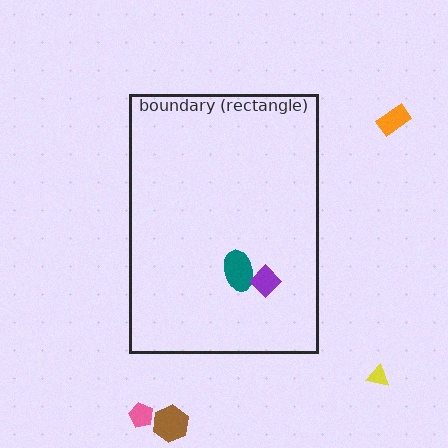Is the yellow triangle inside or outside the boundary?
Outside.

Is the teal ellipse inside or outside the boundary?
Inside.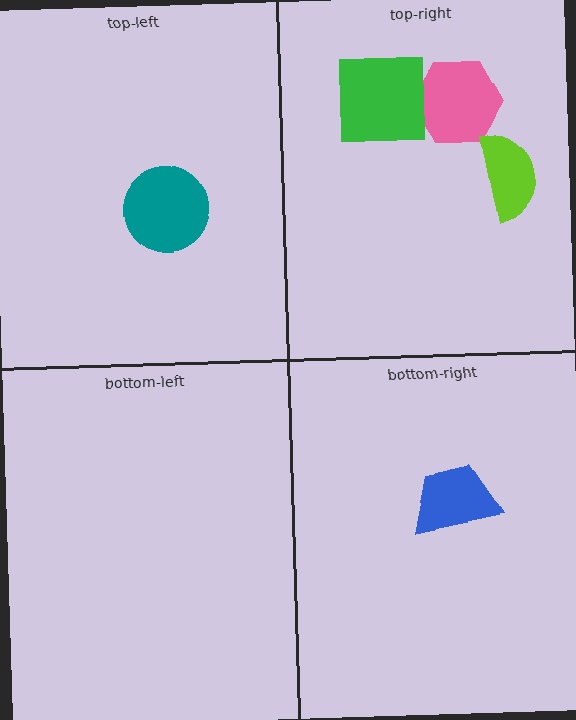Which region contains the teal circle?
The top-left region.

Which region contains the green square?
The top-right region.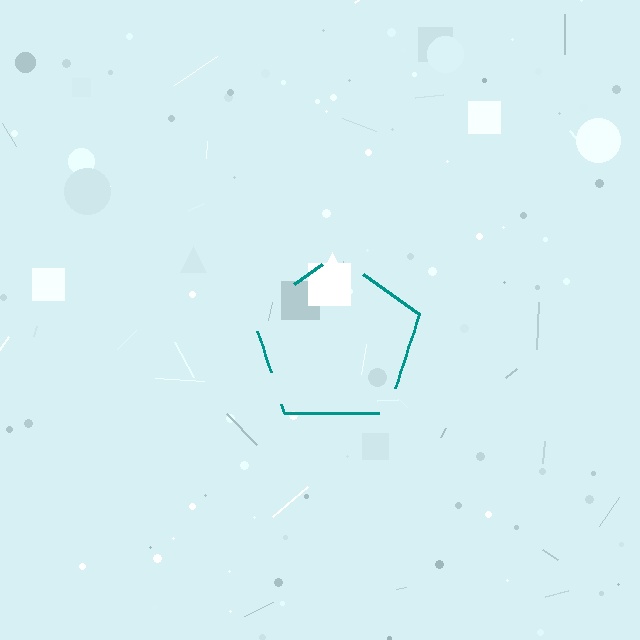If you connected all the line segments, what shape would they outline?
They would outline a pentagon.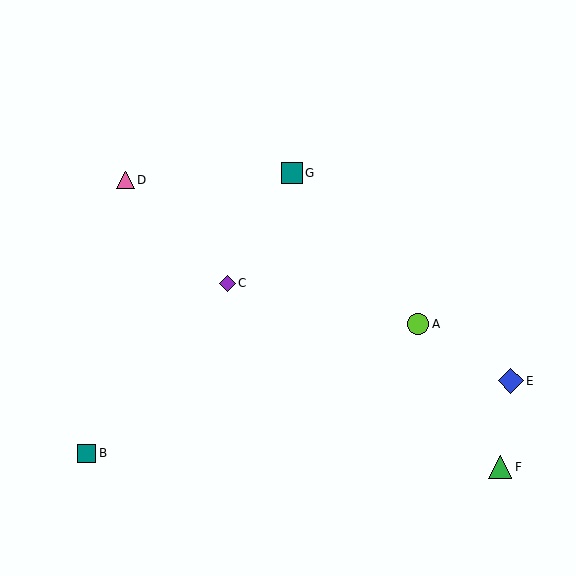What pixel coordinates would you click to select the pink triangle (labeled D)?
Click at (125, 180) to select the pink triangle D.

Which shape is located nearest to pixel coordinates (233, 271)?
The purple diamond (labeled C) at (227, 283) is nearest to that location.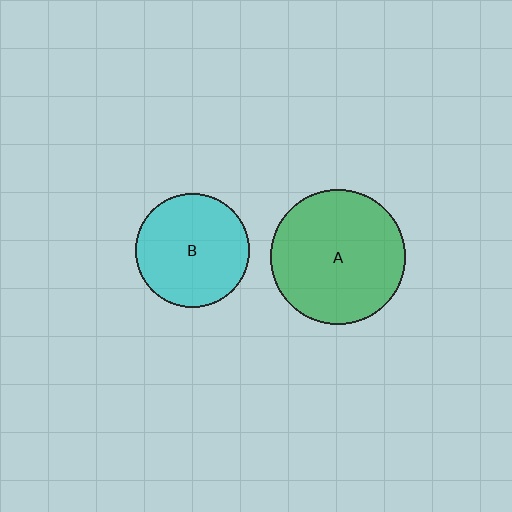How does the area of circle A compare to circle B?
Approximately 1.4 times.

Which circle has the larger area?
Circle A (green).